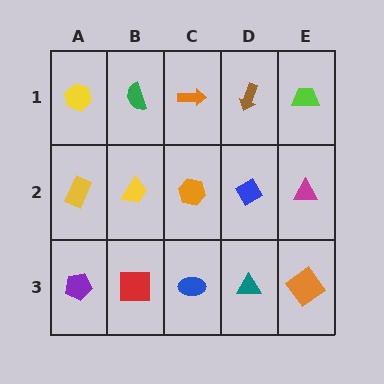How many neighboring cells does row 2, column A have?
3.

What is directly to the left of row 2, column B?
A yellow rectangle.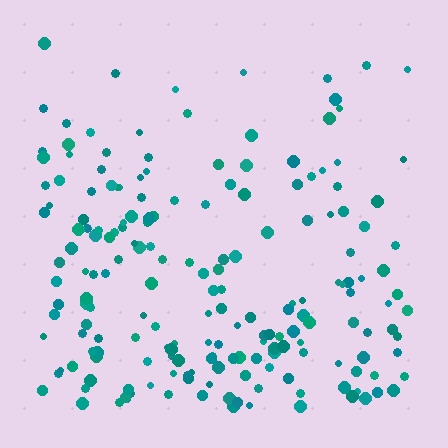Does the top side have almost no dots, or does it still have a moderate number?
Still a moderate number, just noticeably fewer than the bottom.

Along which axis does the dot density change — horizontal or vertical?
Vertical.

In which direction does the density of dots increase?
From top to bottom, with the bottom side densest.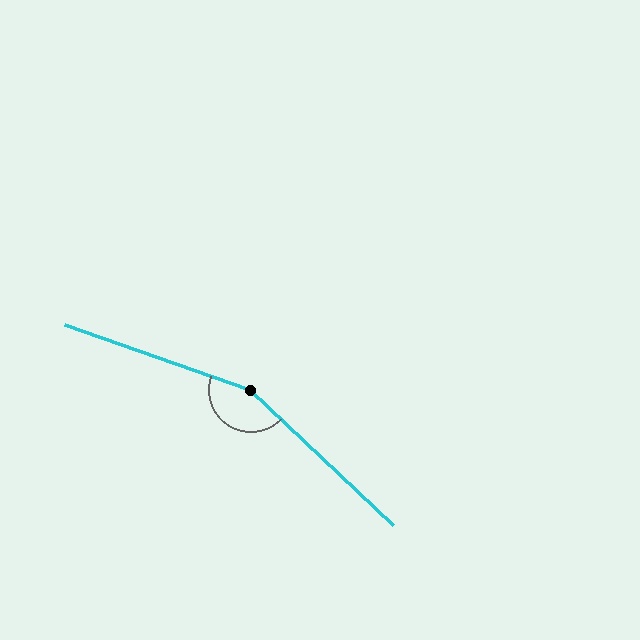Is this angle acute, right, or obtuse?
It is obtuse.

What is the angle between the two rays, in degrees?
Approximately 156 degrees.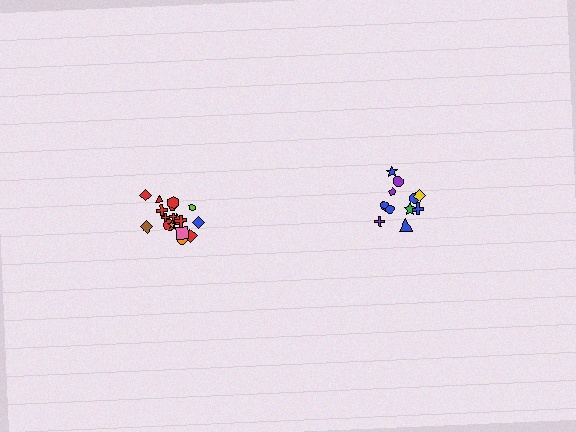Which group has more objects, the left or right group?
The left group.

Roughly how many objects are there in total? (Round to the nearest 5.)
Roughly 30 objects in total.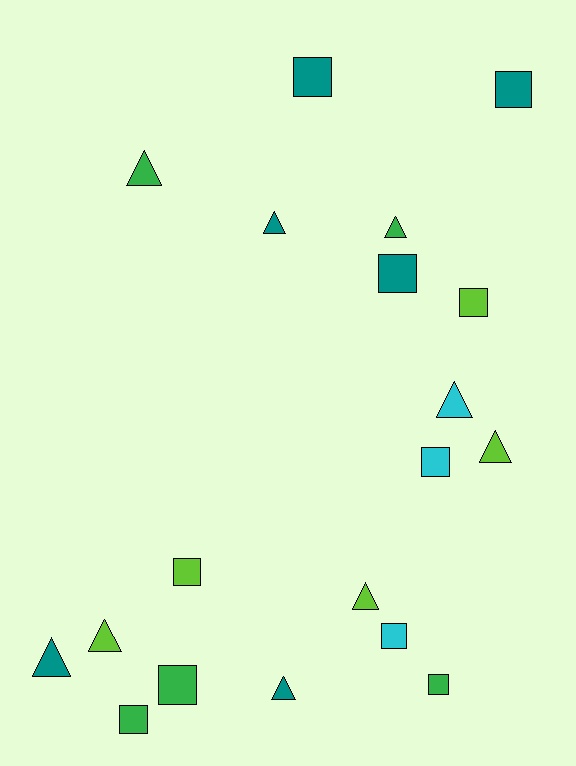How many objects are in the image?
There are 19 objects.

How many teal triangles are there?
There are 3 teal triangles.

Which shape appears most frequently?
Square, with 10 objects.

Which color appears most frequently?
Teal, with 6 objects.